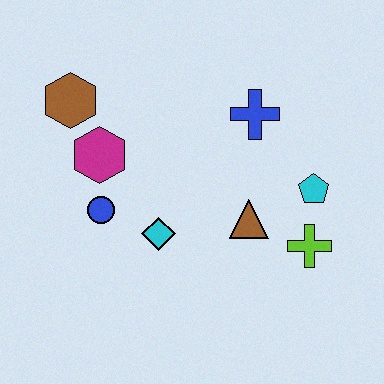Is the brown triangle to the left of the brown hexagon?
No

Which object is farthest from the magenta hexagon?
The lime cross is farthest from the magenta hexagon.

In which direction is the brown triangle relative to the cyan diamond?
The brown triangle is to the right of the cyan diamond.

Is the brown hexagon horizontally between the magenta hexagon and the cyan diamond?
No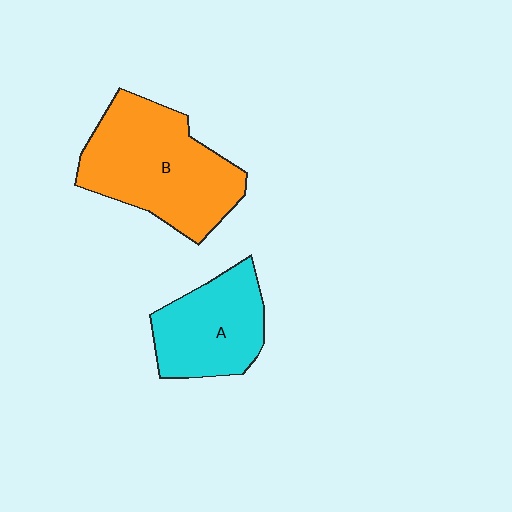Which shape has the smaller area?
Shape A (cyan).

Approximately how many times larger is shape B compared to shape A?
Approximately 1.5 times.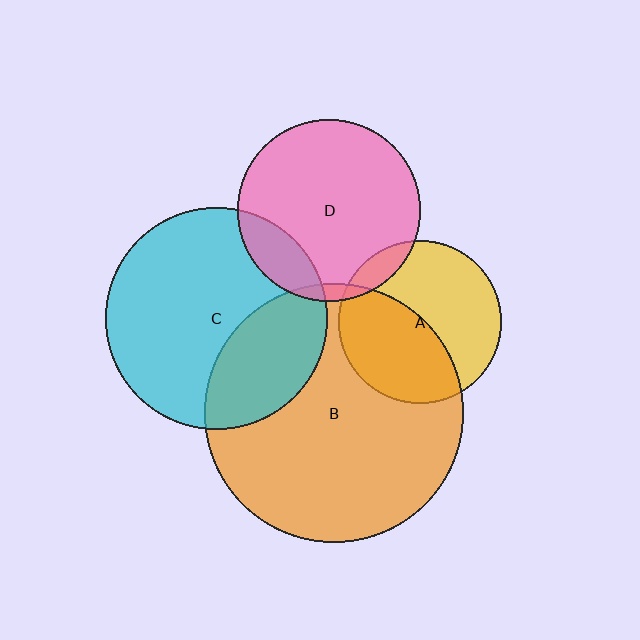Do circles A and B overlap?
Yes.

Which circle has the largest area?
Circle B (orange).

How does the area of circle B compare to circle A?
Approximately 2.5 times.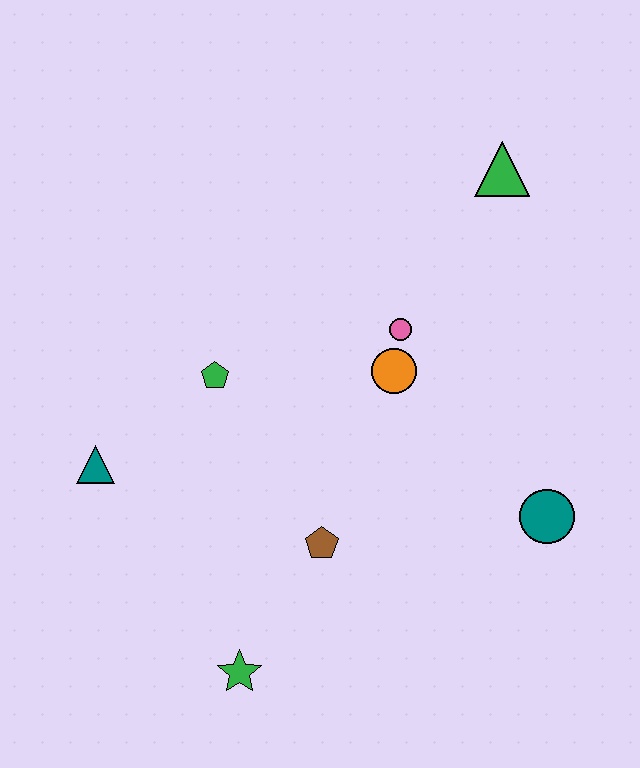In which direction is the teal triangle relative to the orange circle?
The teal triangle is to the left of the orange circle.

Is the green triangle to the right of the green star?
Yes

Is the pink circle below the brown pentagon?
No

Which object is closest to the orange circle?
The pink circle is closest to the orange circle.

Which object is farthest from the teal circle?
The teal triangle is farthest from the teal circle.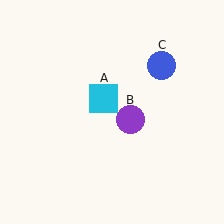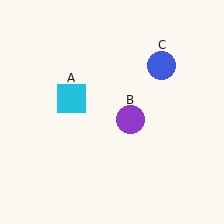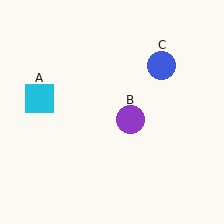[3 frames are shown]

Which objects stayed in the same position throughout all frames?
Purple circle (object B) and blue circle (object C) remained stationary.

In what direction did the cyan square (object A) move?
The cyan square (object A) moved left.